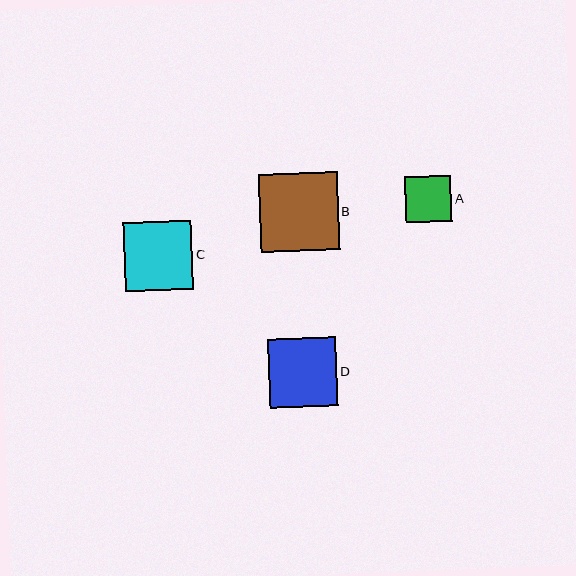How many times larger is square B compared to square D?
Square B is approximately 1.1 times the size of square D.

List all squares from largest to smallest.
From largest to smallest: B, D, C, A.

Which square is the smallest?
Square A is the smallest with a size of approximately 46 pixels.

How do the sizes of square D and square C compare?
Square D and square C are approximately the same size.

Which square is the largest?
Square B is the largest with a size of approximately 78 pixels.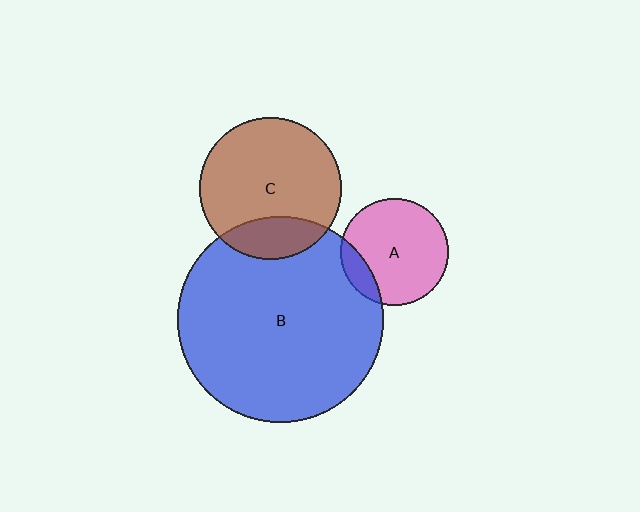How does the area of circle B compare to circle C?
Approximately 2.1 times.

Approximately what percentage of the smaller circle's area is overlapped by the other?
Approximately 20%.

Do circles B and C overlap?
Yes.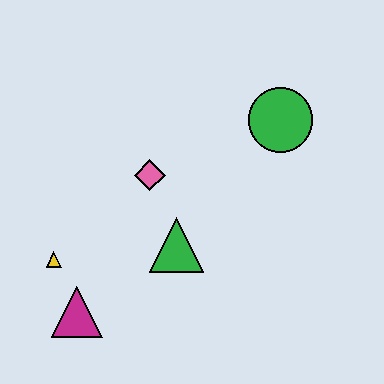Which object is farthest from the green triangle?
The green circle is farthest from the green triangle.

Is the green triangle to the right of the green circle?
No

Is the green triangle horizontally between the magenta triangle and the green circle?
Yes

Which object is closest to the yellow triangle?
The magenta triangle is closest to the yellow triangle.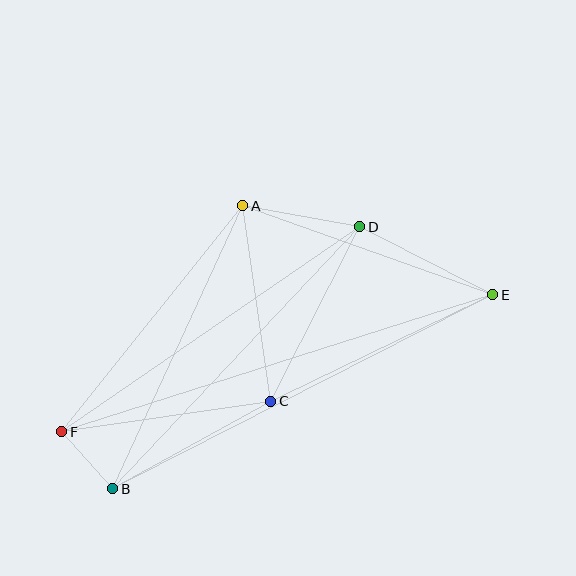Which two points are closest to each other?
Points B and F are closest to each other.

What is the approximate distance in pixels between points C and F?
The distance between C and F is approximately 211 pixels.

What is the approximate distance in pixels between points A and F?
The distance between A and F is approximately 289 pixels.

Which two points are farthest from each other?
Points E and F are farthest from each other.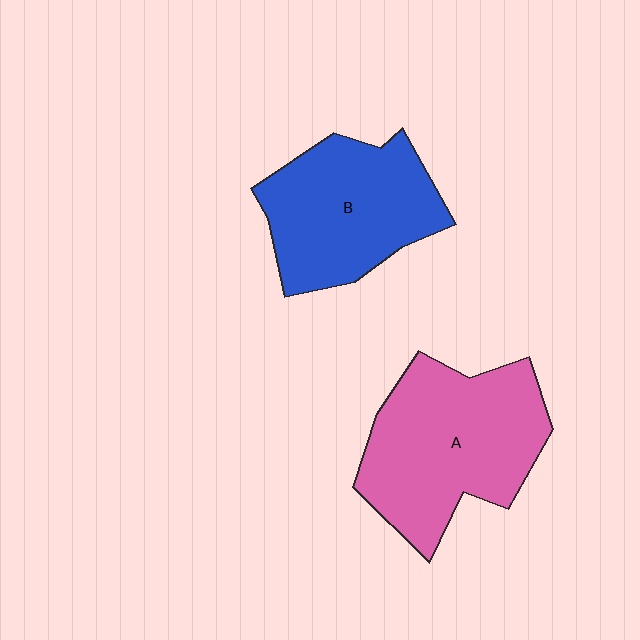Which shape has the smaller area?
Shape B (blue).